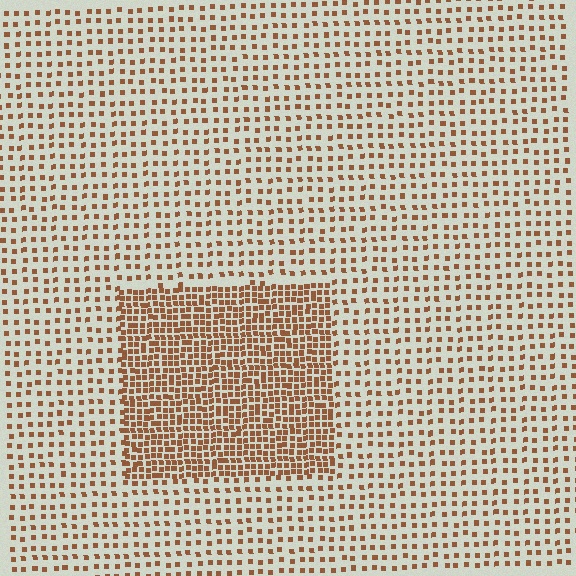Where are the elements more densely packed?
The elements are more densely packed inside the rectangle boundary.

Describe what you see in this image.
The image contains small brown elements arranged at two different densities. A rectangle-shaped region is visible where the elements are more densely packed than the surrounding area.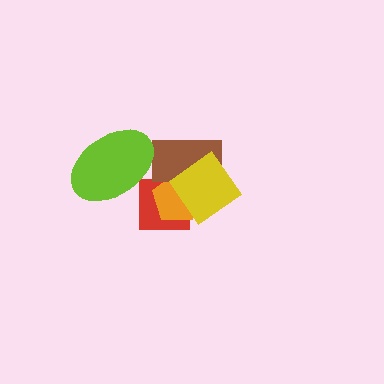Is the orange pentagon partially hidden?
Yes, it is partially covered by another shape.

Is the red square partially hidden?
Yes, it is partially covered by another shape.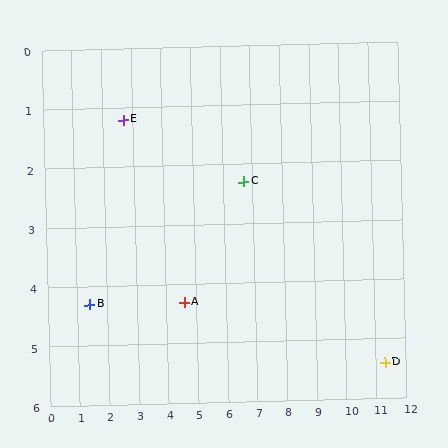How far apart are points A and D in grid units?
Points A and D are about 6.8 grid units apart.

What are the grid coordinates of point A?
Point A is at approximately (4.6, 4.3).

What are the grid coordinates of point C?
Point C is at approximately (6.7, 2.3).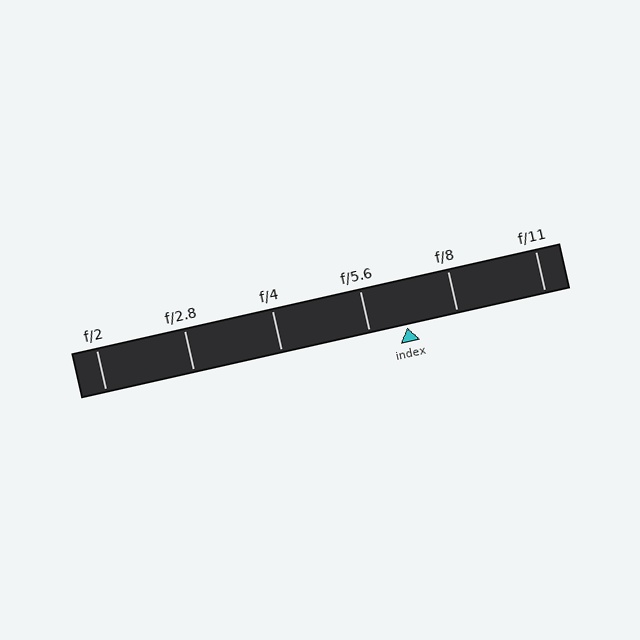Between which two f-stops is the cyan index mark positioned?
The index mark is between f/5.6 and f/8.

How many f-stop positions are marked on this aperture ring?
There are 6 f-stop positions marked.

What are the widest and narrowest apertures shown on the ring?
The widest aperture shown is f/2 and the narrowest is f/11.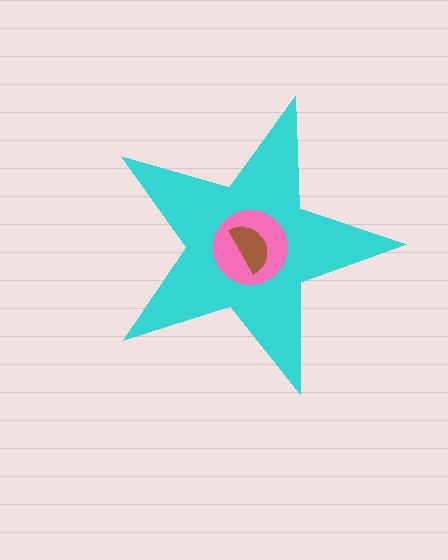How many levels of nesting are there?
3.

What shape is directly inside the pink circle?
The brown semicircle.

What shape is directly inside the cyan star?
The pink circle.